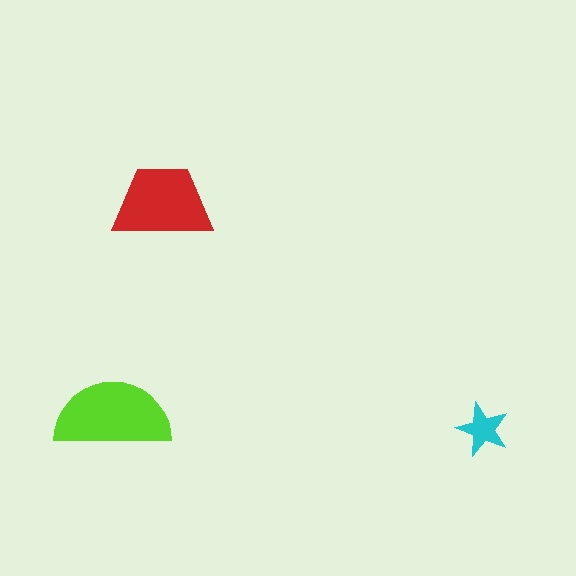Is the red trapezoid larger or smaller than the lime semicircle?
Smaller.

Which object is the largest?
The lime semicircle.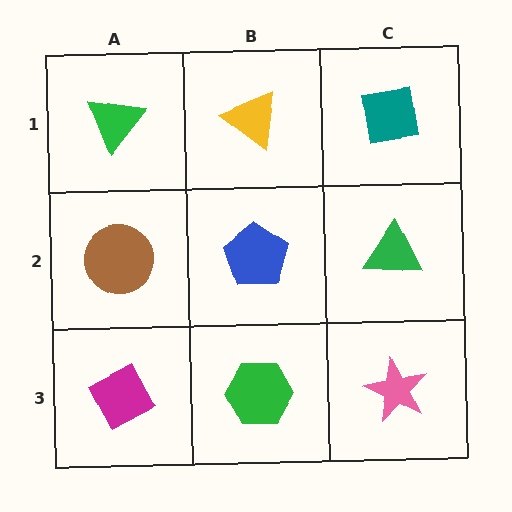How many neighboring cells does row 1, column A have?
2.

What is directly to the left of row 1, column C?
A yellow triangle.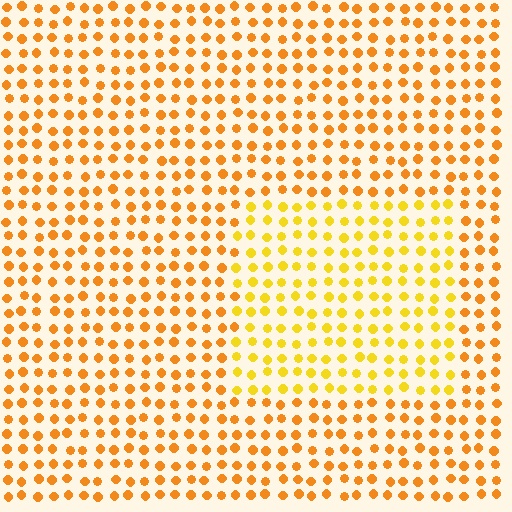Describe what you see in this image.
The image is filled with small orange elements in a uniform arrangement. A rectangle-shaped region is visible where the elements are tinted to a slightly different hue, forming a subtle color boundary.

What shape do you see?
I see a rectangle.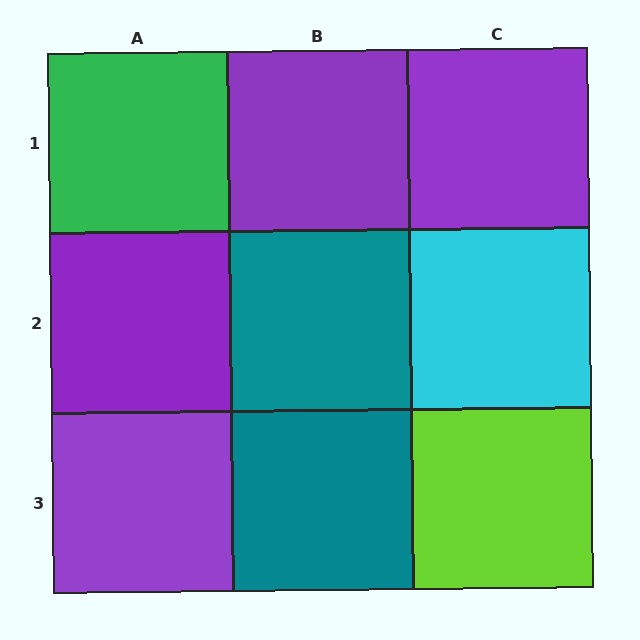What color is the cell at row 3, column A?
Purple.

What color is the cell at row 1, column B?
Purple.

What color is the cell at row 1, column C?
Purple.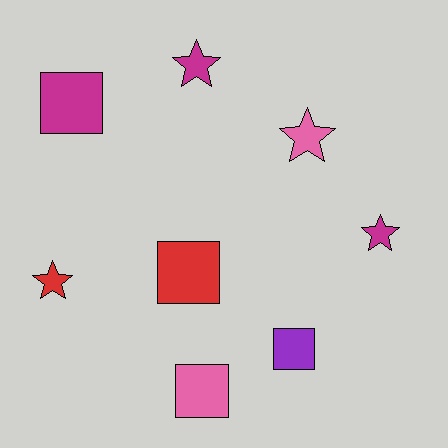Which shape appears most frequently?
Square, with 4 objects.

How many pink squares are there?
There is 1 pink square.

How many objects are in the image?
There are 8 objects.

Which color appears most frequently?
Magenta, with 3 objects.